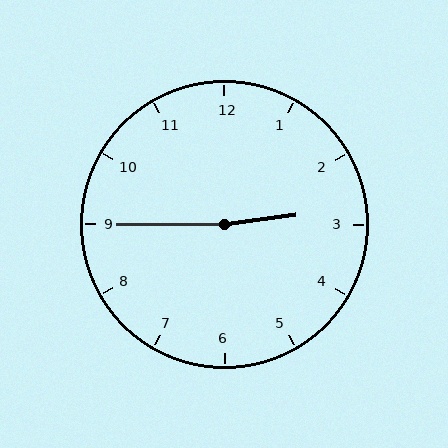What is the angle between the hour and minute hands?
Approximately 172 degrees.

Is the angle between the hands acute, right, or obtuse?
It is obtuse.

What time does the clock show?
2:45.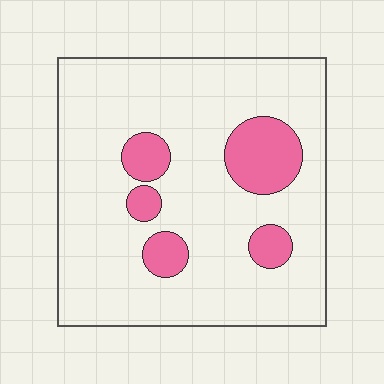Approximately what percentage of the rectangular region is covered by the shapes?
Approximately 15%.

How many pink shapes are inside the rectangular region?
5.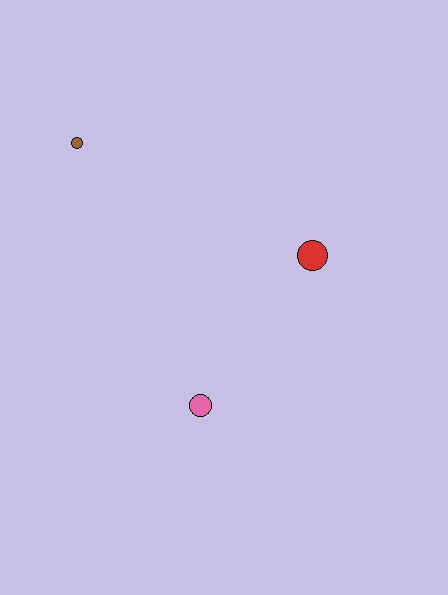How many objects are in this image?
There are 3 objects.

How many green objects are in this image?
There are no green objects.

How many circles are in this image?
There are 3 circles.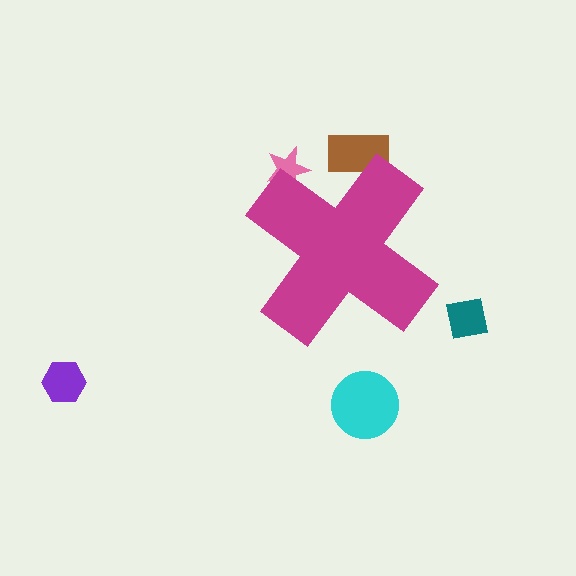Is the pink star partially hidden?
Yes, the pink star is partially hidden behind the magenta cross.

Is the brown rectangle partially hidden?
Yes, the brown rectangle is partially hidden behind the magenta cross.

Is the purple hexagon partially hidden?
No, the purple hexagon is fully visible.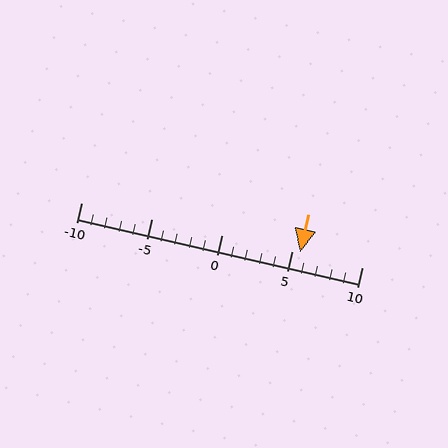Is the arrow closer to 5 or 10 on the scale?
The arrow is closer to 5.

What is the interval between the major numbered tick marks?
The major tick marks are spaced 5 units apart.